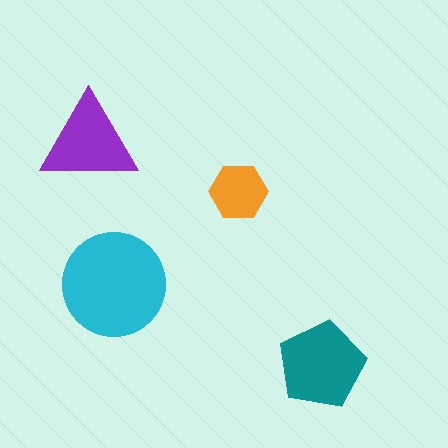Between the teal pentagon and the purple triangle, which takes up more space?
The teal pentagon.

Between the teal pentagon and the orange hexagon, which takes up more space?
The teal pentagon.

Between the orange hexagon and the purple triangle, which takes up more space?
The purple triangle.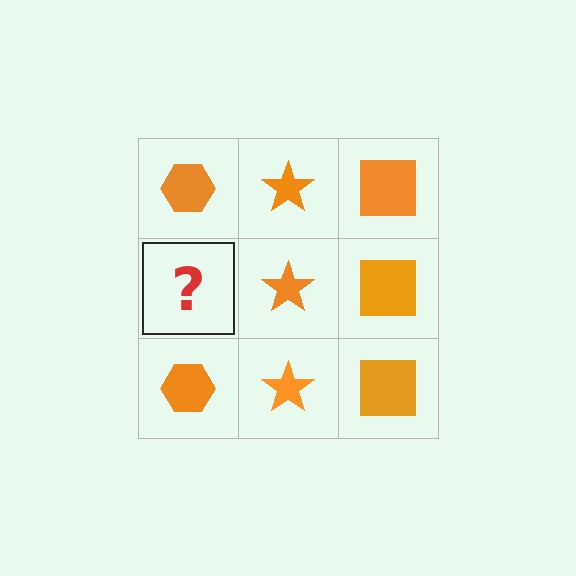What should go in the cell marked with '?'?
The missing cell should contain an orange hexagon.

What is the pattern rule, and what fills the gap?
The rule is that each column has a consistent shape. The gap should be filled with an orange hexagon.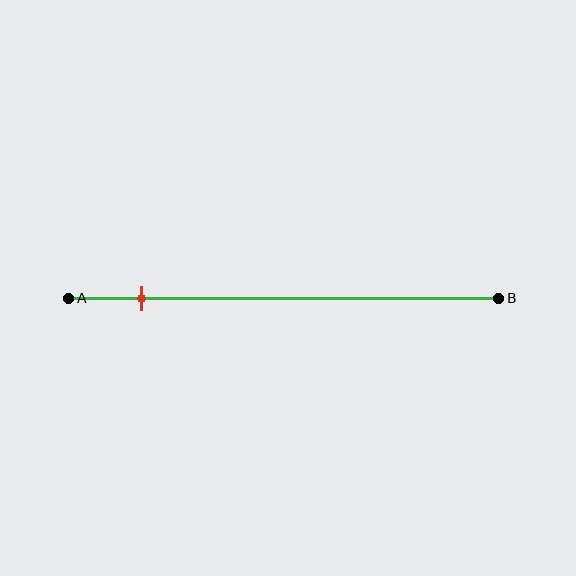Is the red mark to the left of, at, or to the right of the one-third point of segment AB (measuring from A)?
The red mark is to the left of the one-third point of segment AB.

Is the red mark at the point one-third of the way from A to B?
No, the mark is at about 15% from A, not at the 33% one-third point.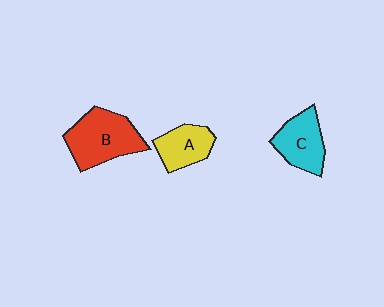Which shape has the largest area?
Shape B (red).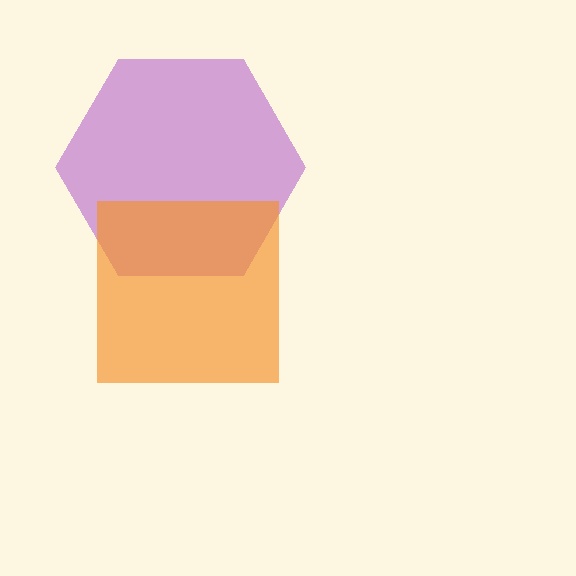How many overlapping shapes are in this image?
There are 2 overlapping shapes in the image.